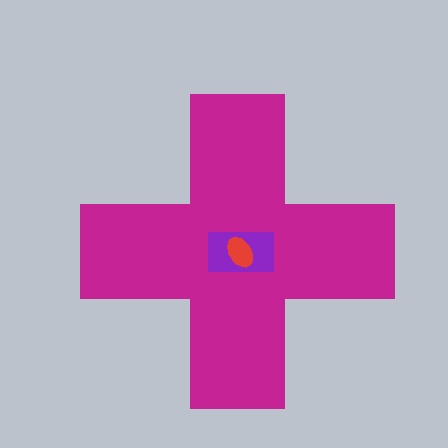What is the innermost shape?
The red ellipse.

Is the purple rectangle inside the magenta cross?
Yes.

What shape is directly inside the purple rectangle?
The red ellipse.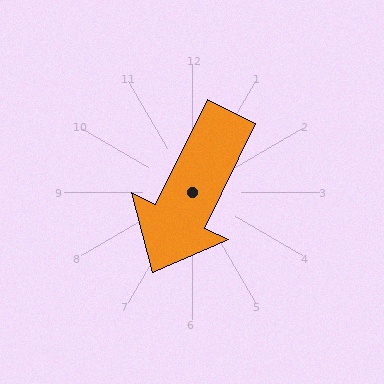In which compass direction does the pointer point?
Southwest.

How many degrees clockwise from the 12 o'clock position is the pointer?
Approximately 206 degrees.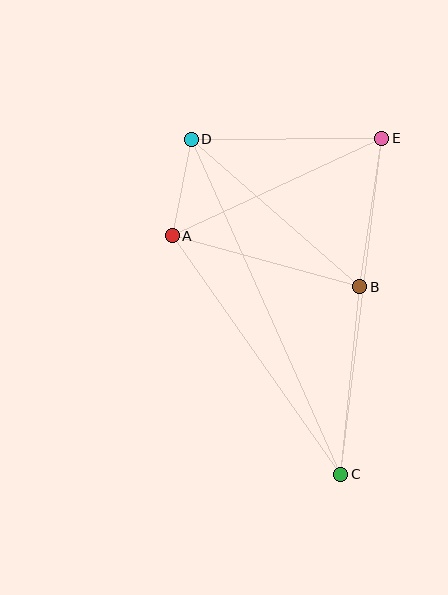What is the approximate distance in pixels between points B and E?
The distance between B and E is approximately 150 pixels.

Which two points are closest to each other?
Points A and D are closest to each other.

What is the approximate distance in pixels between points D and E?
The distance between D and E is approximately 190 pixels.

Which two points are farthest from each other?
Points C and D are farthest from each other.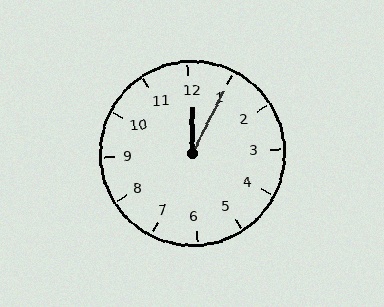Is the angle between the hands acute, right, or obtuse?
It is acute.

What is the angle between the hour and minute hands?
Approximately 28 degrees.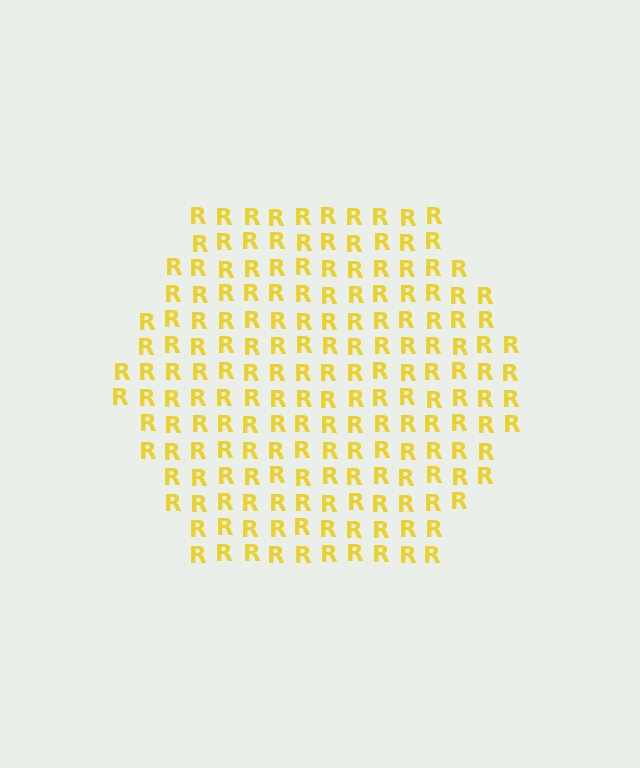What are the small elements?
The small elements are letter R's.